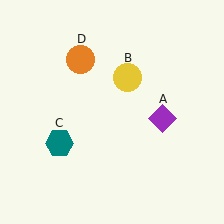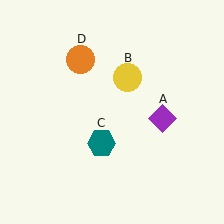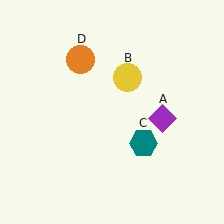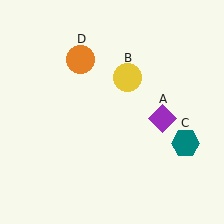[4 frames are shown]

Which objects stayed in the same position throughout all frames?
Purple diamond (object A) and yellow circle (object B) and orange circle (object D) remained stationary.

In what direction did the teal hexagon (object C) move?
The teal hexagon (object C) moved right.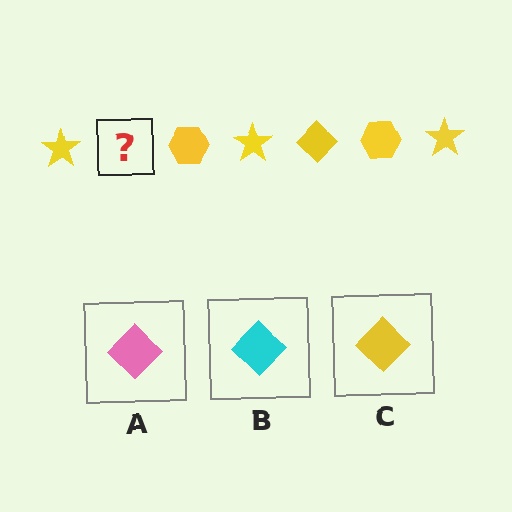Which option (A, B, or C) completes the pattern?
C.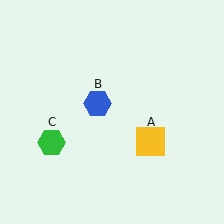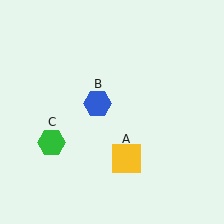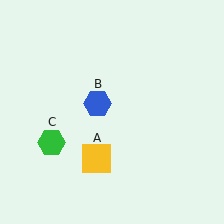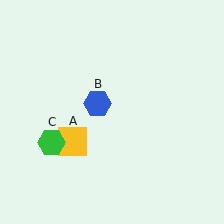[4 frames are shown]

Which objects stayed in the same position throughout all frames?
Blue hexagon (object B) and green hexagon (object C) remained stationary.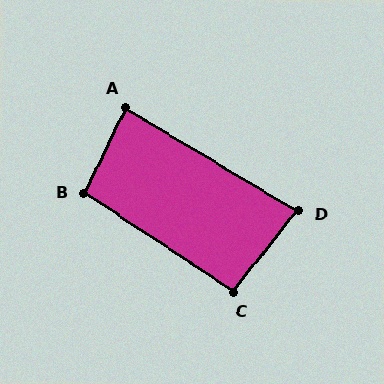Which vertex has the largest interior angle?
B, at approximately 98 degrees.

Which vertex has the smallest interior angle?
D, at approximately 82 degrees.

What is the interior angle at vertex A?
Approximately 85 degrees (acute).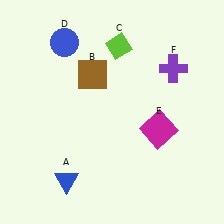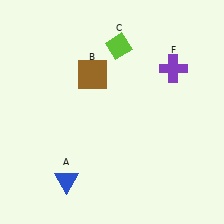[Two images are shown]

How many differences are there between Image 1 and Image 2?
There are 2 differences between the two images.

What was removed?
The magenta square (E), the blue circle (D) were removed in Image 2.